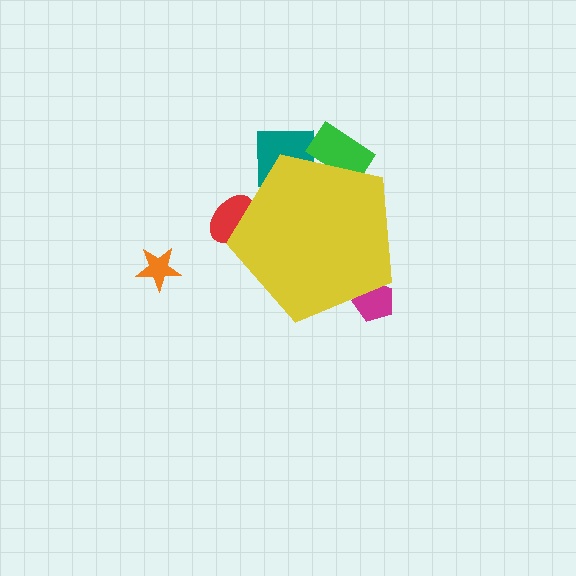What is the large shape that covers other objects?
A yellow pentagon.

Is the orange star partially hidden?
No, the orange star is fully visible.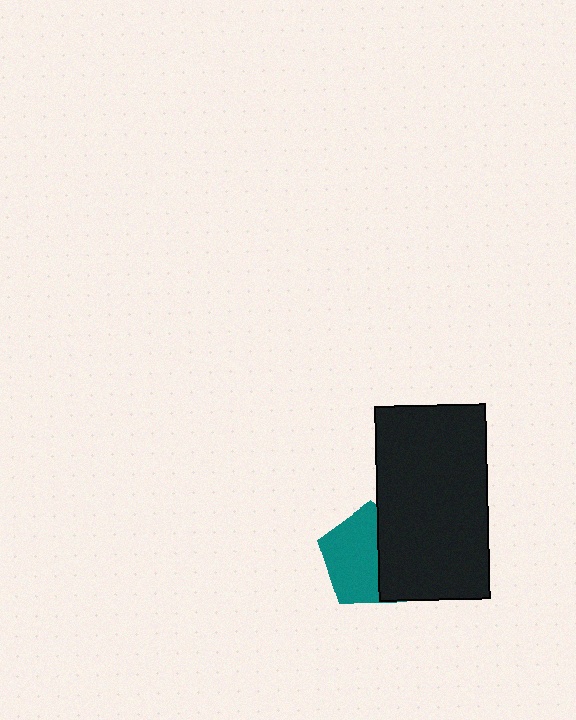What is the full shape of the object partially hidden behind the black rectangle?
The partially hidden object is a teal pentagon.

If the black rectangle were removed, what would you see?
You would see the complete teal pentagon.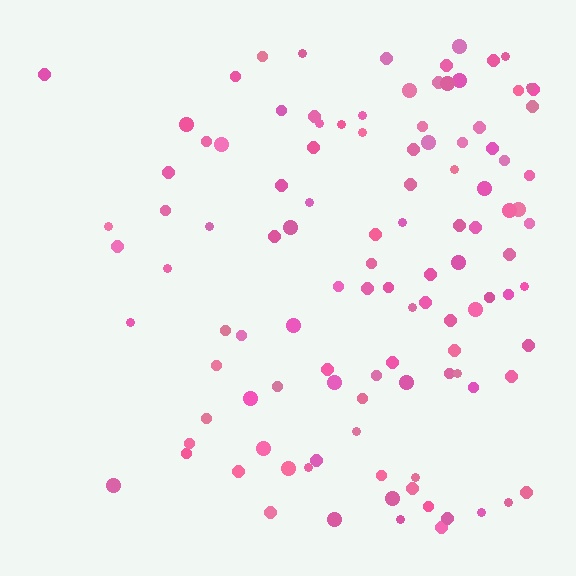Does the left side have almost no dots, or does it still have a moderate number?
Still a moderate number, just noticeably fewer than the right.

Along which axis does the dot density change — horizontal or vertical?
Horizontal.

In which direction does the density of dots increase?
From left to right, with the right side densest.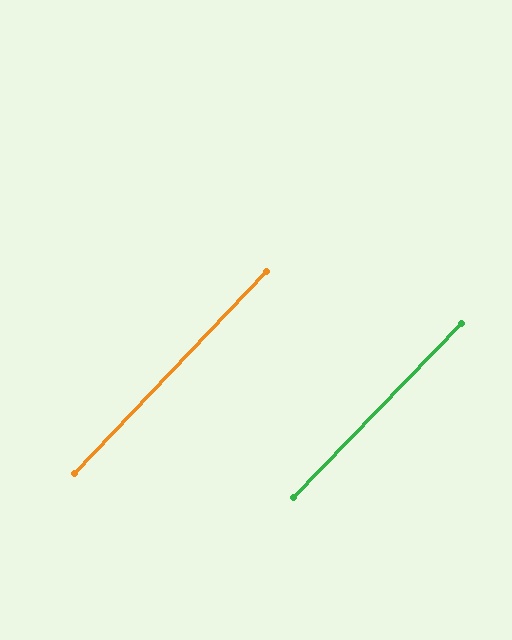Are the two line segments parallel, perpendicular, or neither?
Parallel — their directions differ by only 0.2°.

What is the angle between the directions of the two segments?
Approximately 0 degrees.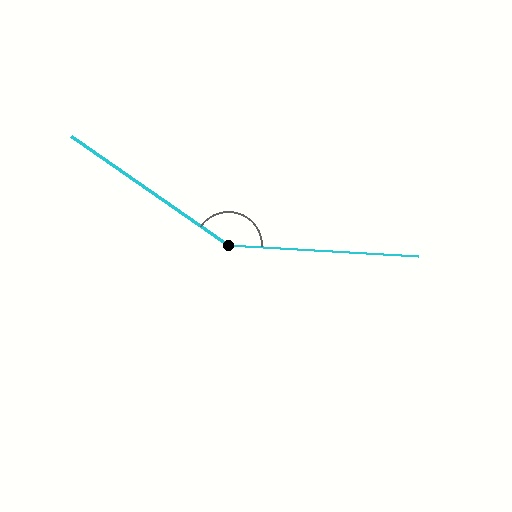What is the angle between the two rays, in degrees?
Approximately 148 degrees.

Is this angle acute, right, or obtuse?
It is obtuse.